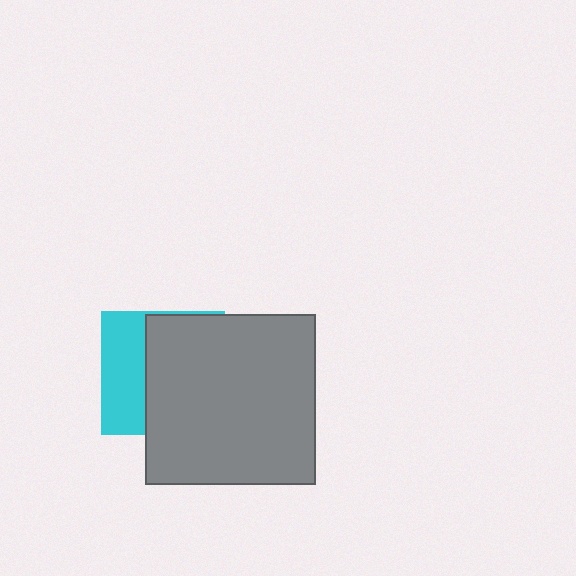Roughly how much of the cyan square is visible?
A small part of it is visible (roughly 37%).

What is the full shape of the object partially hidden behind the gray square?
The partially hidden object is a cyan square.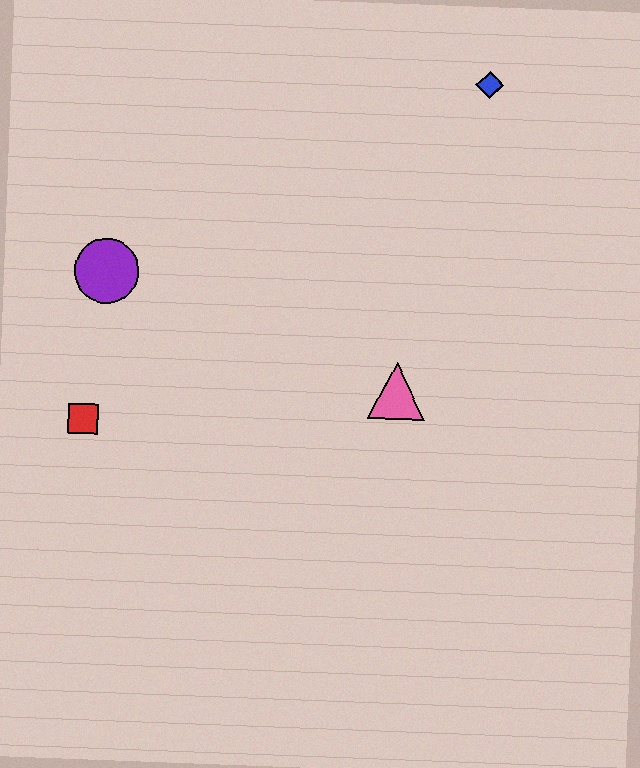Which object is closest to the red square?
The purple circle is closest to the red square.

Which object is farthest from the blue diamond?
The red square is farthest from the blue diamond.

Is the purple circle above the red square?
Yes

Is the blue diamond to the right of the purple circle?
Yes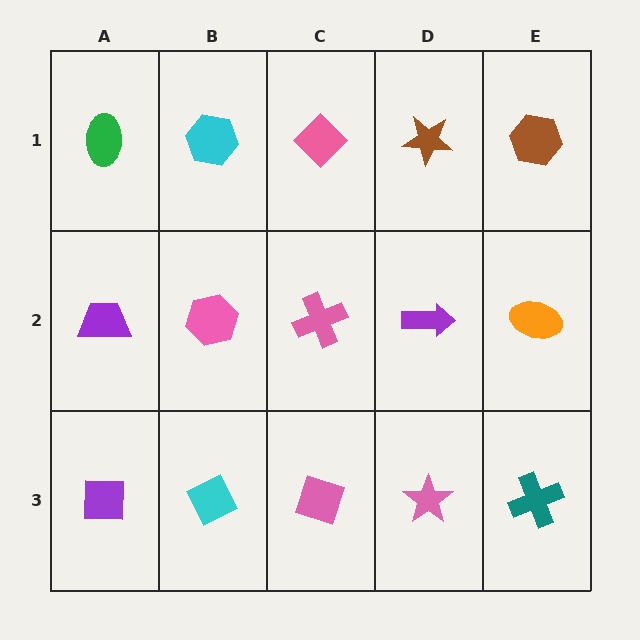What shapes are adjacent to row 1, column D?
A purple arrow (row 2, column D), a pink diamond (row 1, column C), a brown hexagon (row 1, column E).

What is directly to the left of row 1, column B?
A green ellipse.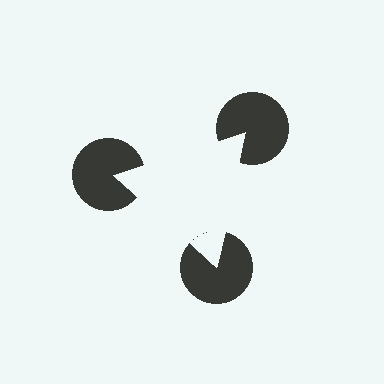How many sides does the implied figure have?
3 sides.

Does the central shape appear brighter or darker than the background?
It typically appears slightly brighter than the background, even though no actual brightness change is drawn.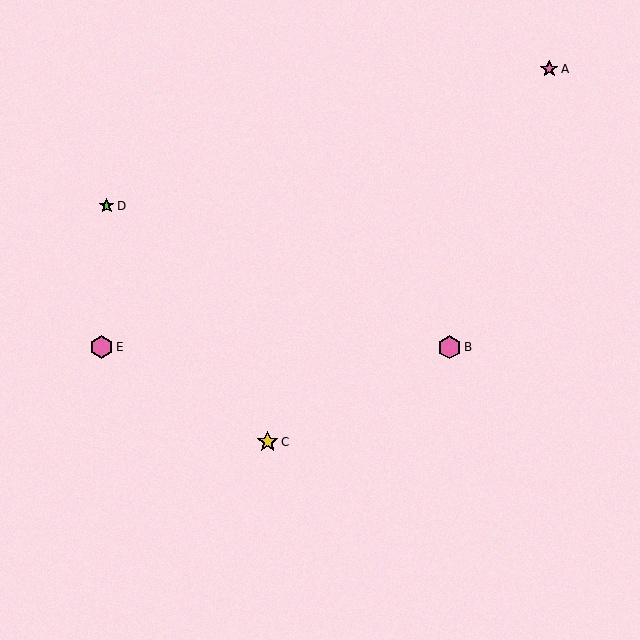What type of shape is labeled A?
Shape A is a pink star.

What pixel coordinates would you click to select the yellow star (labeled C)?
Click at (268, 442) to select the yellow star C.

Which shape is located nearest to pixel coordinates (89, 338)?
The pink hexagon (labeled E) at (101, 347) is nearest to that location.